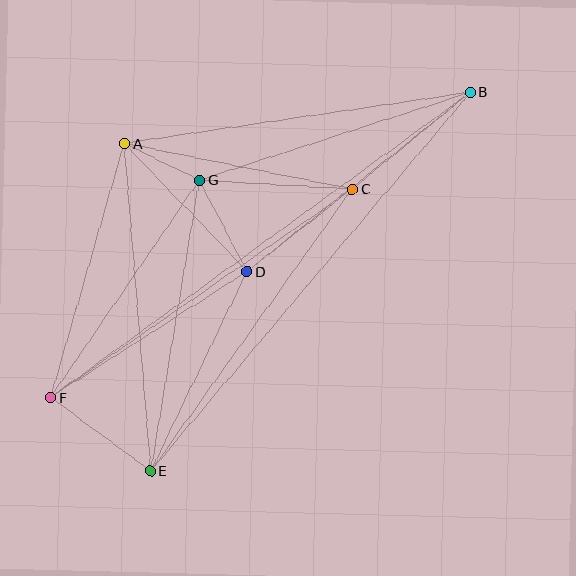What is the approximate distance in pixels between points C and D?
The distance between C and D is approximately 134 pixels.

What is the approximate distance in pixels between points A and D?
The distance between A and D is approximately 178 pixels.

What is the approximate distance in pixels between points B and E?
The distance between B and E is approximately 496 pixels.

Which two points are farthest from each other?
Points B and F are farthest from each other.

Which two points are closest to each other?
Points A and G are closest to each other.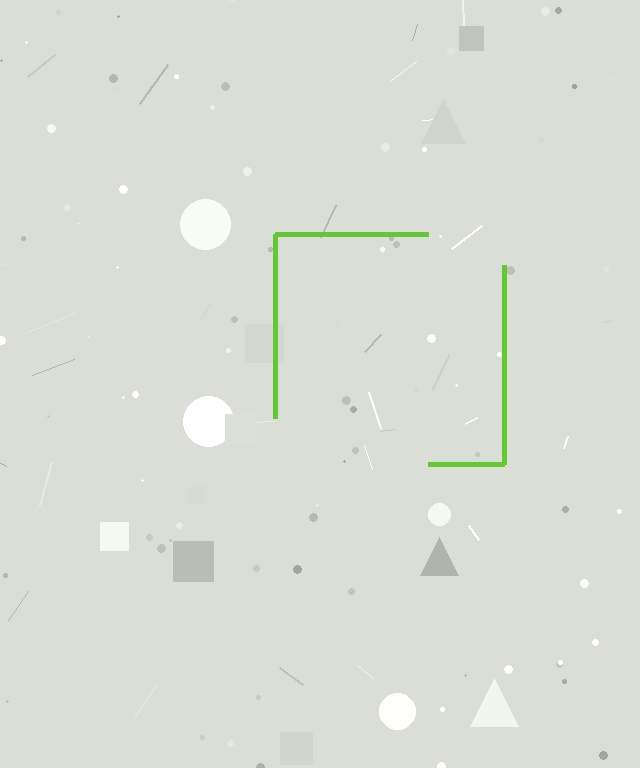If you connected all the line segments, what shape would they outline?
They would outline a square.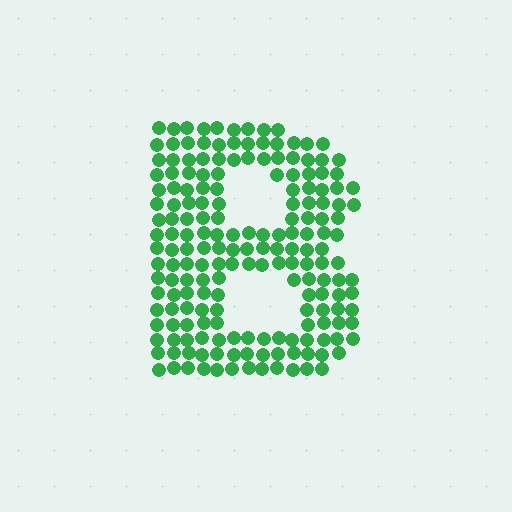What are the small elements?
The small elements are circles.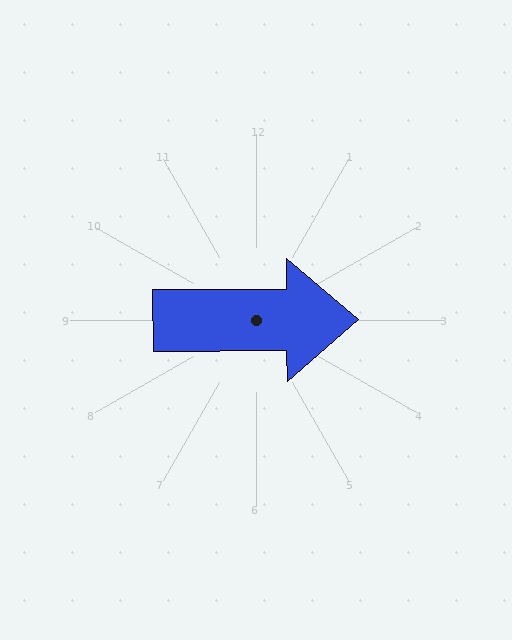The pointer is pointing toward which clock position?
Roughly 3 o'clock.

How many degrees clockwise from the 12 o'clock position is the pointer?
Approximately 90 degrees.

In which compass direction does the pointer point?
East.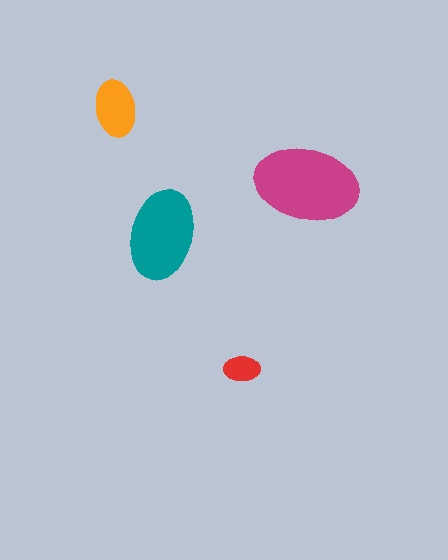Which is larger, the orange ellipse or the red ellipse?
The orange one.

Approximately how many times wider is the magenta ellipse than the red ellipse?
About 3 times wider.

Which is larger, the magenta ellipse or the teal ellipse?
The magenta one.